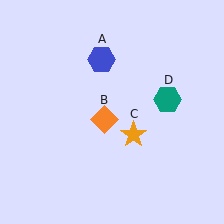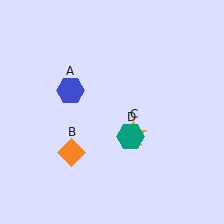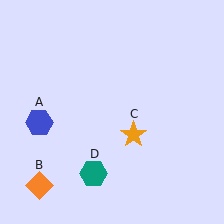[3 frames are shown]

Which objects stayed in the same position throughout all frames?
Orange star (object C) remained stationary.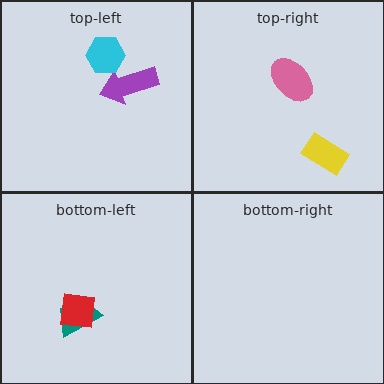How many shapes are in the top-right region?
2.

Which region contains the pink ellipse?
The top-right region.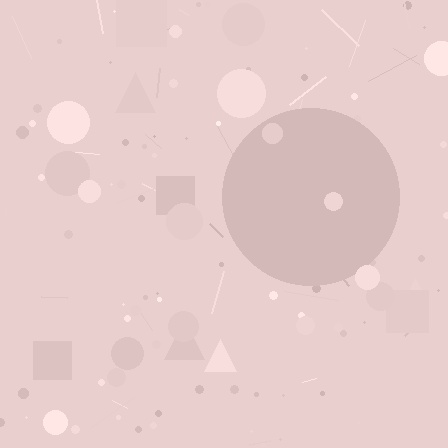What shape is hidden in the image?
A circle is hidden in the image.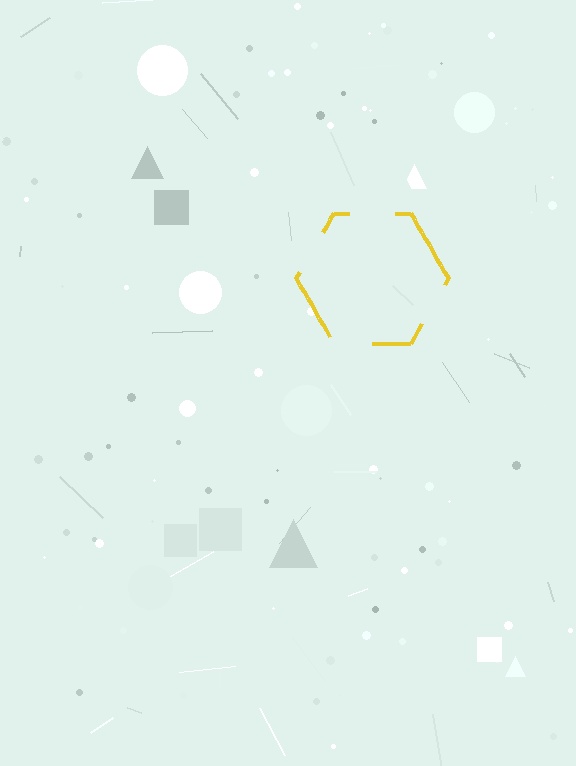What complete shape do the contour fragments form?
The contour fragments form a hexagon.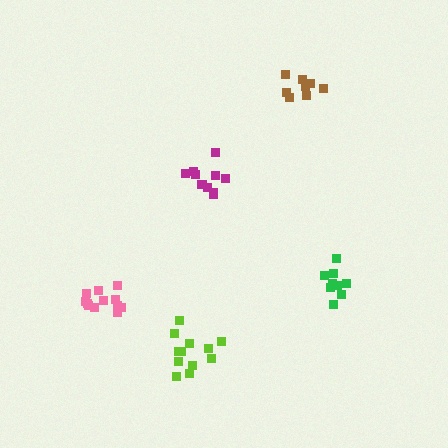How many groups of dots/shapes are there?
There are 5 groups.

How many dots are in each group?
Group 1: 9 dots, Group 2: 12 dots, Group 3: 8 dots, Group 4: 10 dots, Group 5: 12 dots (51 total).